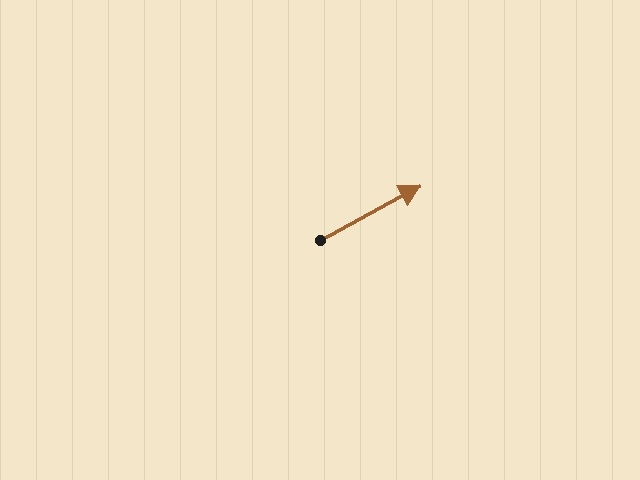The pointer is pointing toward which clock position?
Roughly 2 o'clock.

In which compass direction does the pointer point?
Northeast.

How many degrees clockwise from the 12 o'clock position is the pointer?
Approximately 62 degrees.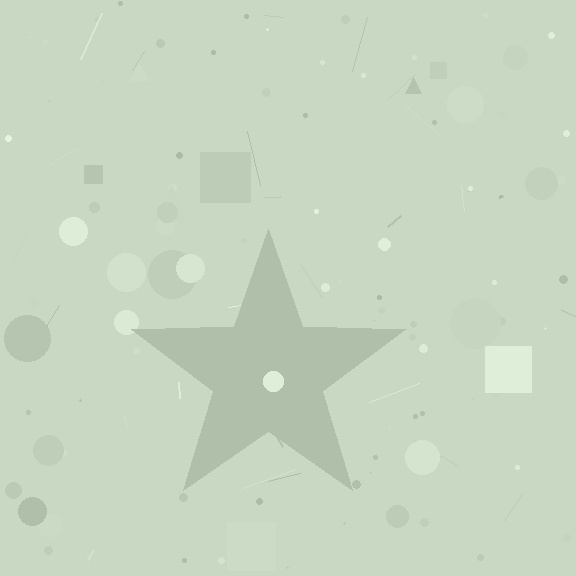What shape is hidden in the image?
A star is hidden in the image.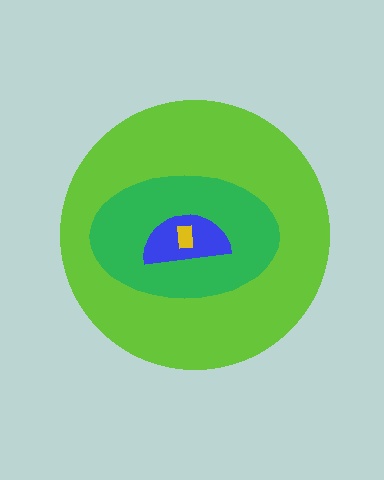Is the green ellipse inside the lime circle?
Yes.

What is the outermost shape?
The lime circle.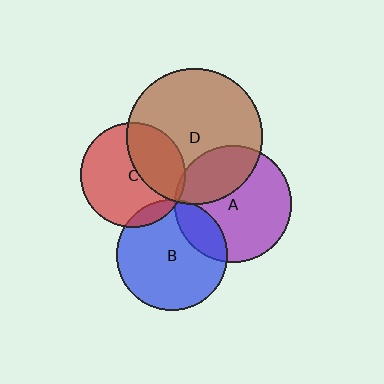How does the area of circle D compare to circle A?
Approximately 1.4 times.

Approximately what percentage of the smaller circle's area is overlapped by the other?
Approximately 5%.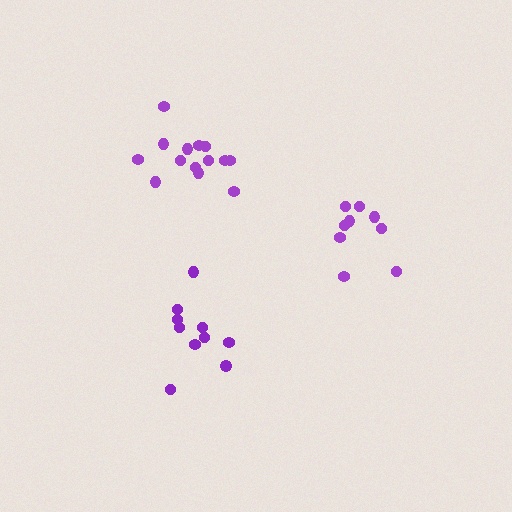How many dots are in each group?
Group 1: 10 dots, Group 2: 9 dots, Group 3: 14 dots (33 total).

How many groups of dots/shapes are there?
There are 3 groups.